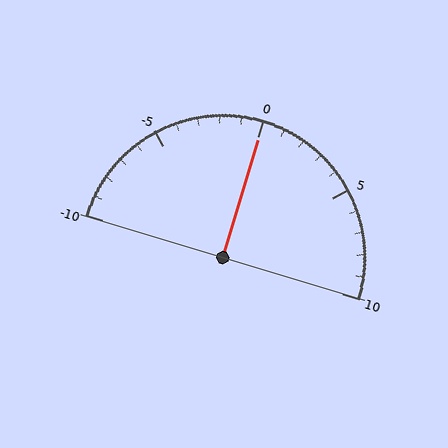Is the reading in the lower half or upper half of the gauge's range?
The reading is in the upper half of the range (-10 to 10).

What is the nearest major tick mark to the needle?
The nearest major tick mark is 0.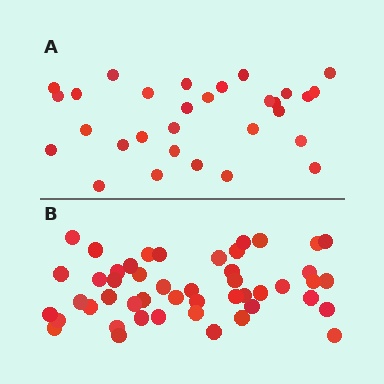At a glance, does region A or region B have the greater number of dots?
Region B (the bottom region) has more dots.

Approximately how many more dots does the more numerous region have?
Region B has approximately 20 more dots than region A.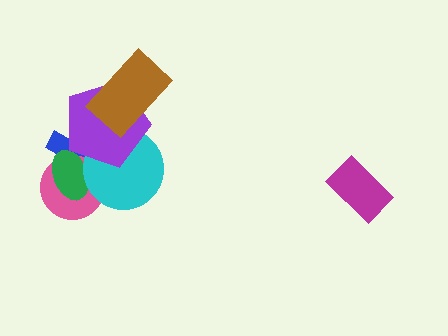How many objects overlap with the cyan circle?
4 objects overlap with the cyan circle.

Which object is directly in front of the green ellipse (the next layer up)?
The cyan circle is directly in front of the green ellipse.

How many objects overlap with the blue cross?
4 objects overlap with the blue cross.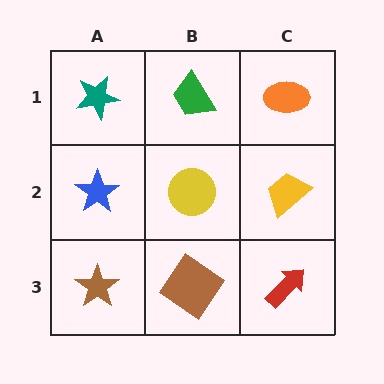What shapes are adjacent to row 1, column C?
A yellow trapezoid (row 2, column C), a green trapezoid (row 1, column B).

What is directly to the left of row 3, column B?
A brown star.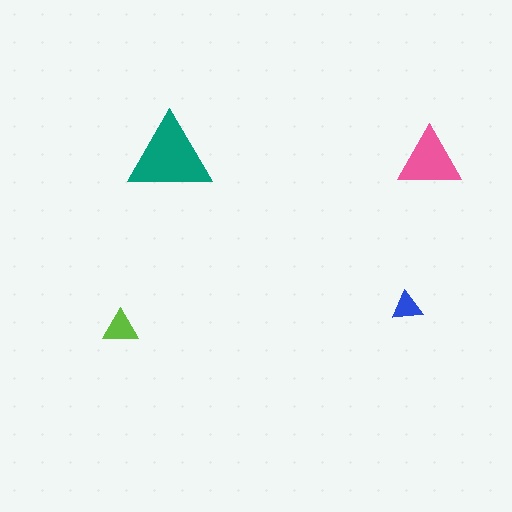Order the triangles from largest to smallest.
the teal one, the pink one, the lime one, the blue one.